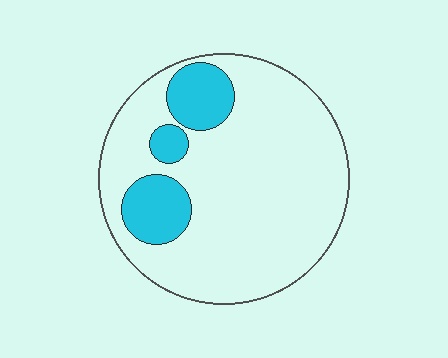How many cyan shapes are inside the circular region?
3.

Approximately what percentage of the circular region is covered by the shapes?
Approximately 20%.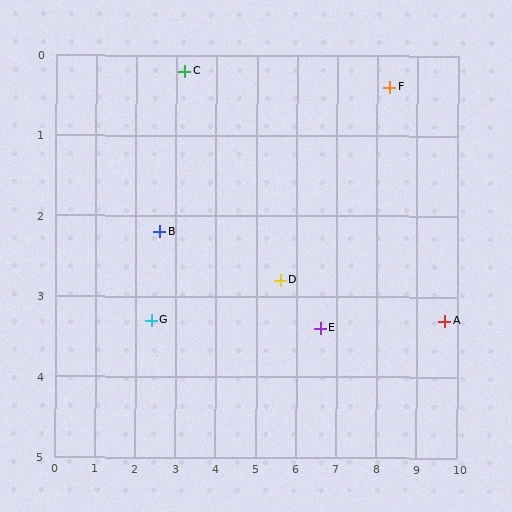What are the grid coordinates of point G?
Point G is at approximately (2.4, 3.3).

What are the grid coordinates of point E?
Point E is at approximately (6.6, 3.4).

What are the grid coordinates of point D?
Point D is at approximately (5.6, 2.8).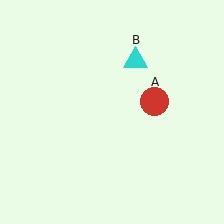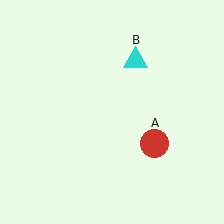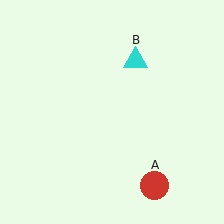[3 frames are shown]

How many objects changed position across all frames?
1 object changed position: red circle (object A).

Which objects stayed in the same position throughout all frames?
Cyan triangle (object B) remained stationary.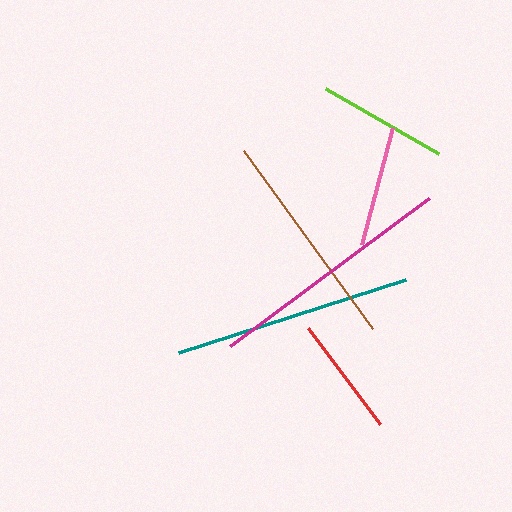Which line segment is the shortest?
The red line is the shortest at approximately 121 pixels.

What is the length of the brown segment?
The brown segment is approximately 220 pixels long.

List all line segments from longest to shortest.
From longest to shortest: magenta, teal, brown, lime, pink, red.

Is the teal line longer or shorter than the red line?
The teal line is longer than the red line.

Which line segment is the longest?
The magenta line is the longest at approximately 248 pixels.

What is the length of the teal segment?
The teal segment is approximately 238 pixels long.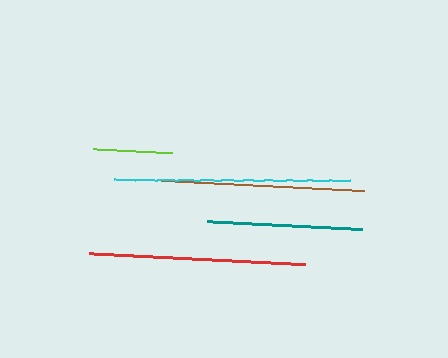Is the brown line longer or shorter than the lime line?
The brown line is longer than the lime line.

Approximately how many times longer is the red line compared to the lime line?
The red line is approximately 2.7 times the length of the lime line.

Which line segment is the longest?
The cyan line is the longest at approximately 236 pixels.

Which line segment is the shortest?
The lime line is the shortest at approximately 79 pixels.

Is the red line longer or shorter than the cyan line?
The cyan line is longer than the red line.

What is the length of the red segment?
The red segment is approximately 216 pixels long.